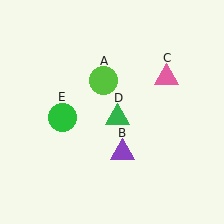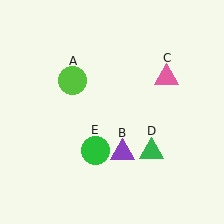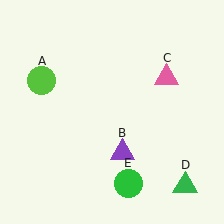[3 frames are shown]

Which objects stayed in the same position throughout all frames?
Purple triangle (object B) and pink triangle (object C) remained stationary.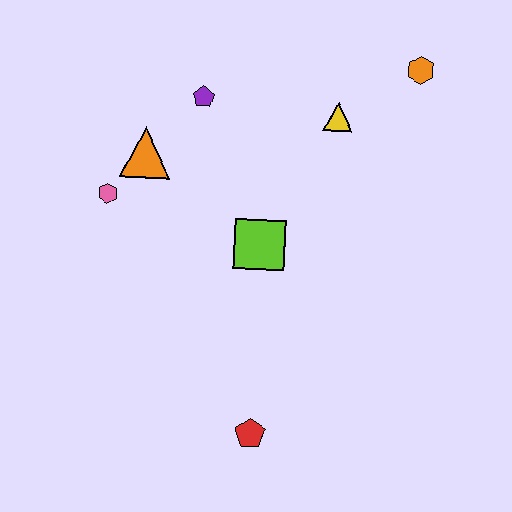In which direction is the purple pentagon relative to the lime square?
The purple pentagon is above the lime square.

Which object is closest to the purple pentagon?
The orange triangle is closest to the purple pentagon.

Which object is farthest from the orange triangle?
The red pentagon is farthest from the orange triangle.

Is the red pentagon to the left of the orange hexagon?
Yes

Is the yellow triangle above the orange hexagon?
No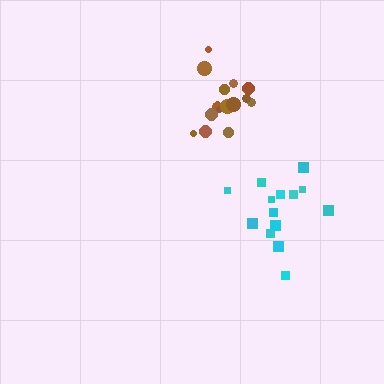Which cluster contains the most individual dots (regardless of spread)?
Brown (17).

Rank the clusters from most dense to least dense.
brown, cyan.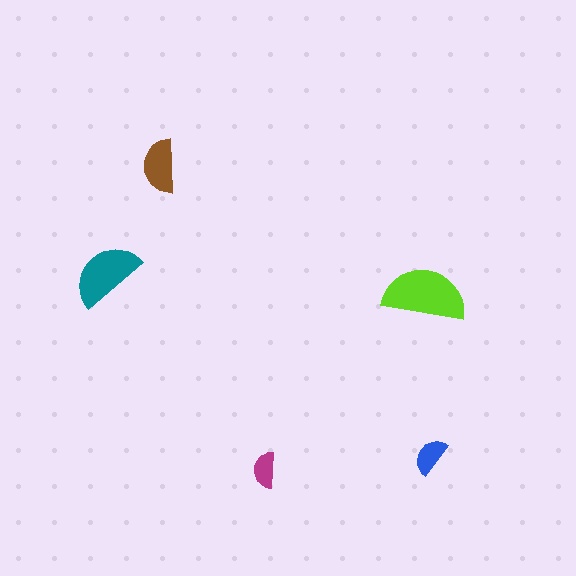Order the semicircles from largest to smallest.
the lime one, the teal one, the brown one, the blue one, the magenta one.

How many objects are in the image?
There are 5 objects in the image.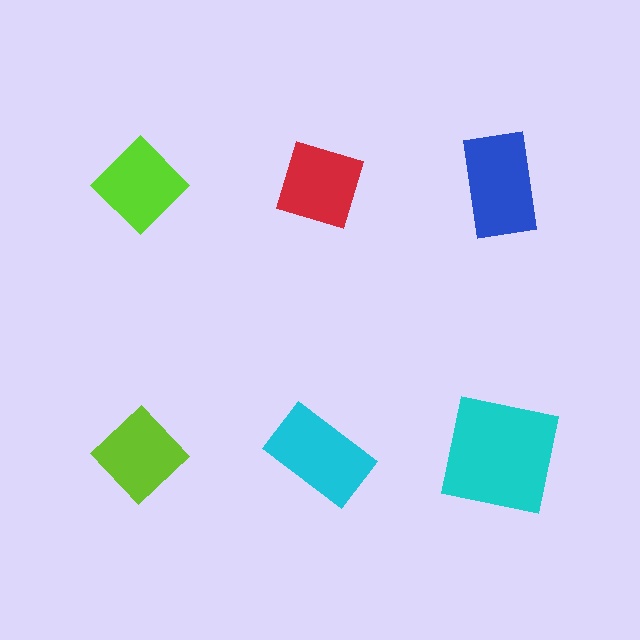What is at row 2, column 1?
A lime diamond.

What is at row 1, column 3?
A blue rectangle.